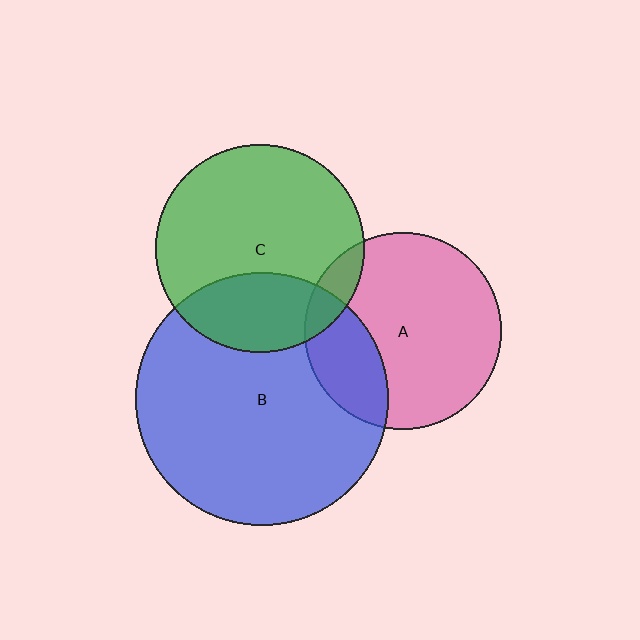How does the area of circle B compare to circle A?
Approximately 1.6 times.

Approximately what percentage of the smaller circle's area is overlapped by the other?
Approximately 10%.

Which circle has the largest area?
Circle B (blue).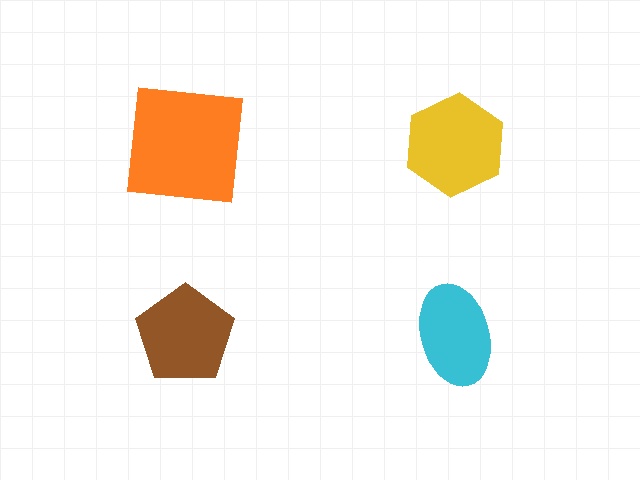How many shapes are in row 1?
2 shapes.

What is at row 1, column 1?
An orange square.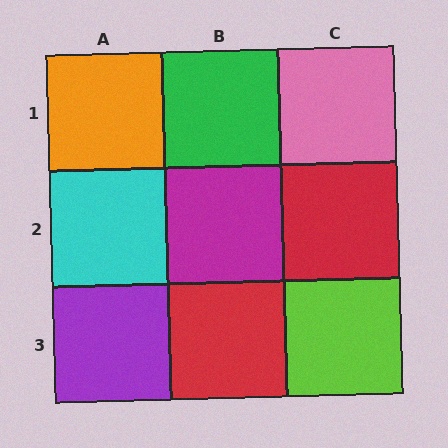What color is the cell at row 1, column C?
Pink.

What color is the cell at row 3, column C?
Lime.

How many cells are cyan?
1 cell is cyan.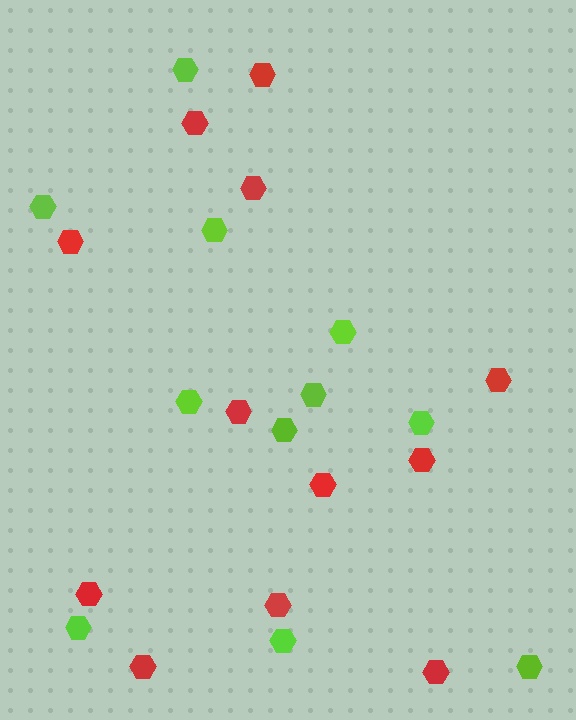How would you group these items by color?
There are 2 groups: one group of red hexagons (12) and one group of lime hexagons (11).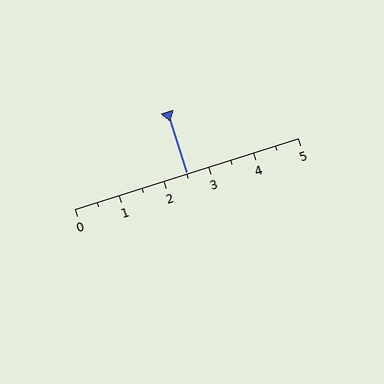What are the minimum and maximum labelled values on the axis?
The axis runs from 0 to 5.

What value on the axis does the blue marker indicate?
The marker indicates approximately 2.5.